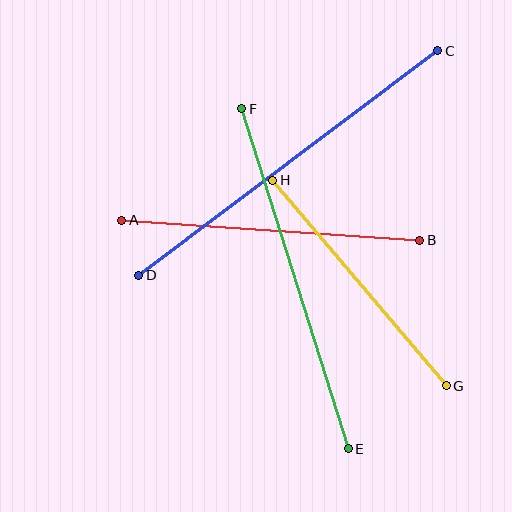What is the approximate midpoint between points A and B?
The midpoint is at approximately (271, 230) pixels.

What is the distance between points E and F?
The distance is approximately 356 pixels.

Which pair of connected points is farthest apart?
Points C and D are farthest apart.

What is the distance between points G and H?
The distance is approximately 269 pixels.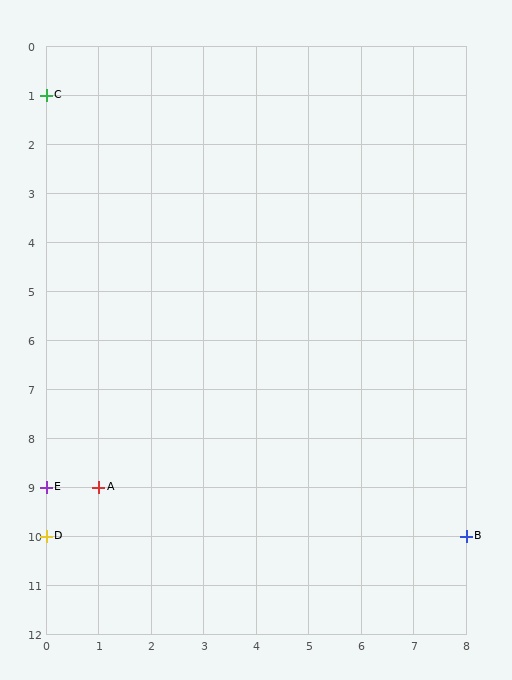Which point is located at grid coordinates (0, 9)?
Point E is at (0, 9).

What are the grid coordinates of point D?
Point D is at grid coordinates (0, 10).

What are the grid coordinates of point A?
Point A is at grid coordinates (1, 9).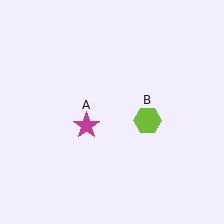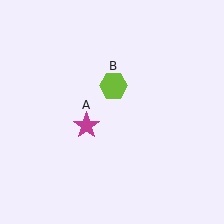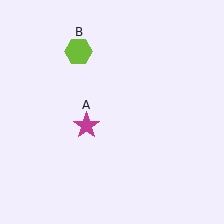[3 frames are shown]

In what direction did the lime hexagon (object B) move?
The lime hexagon (object B) moved up and to the left.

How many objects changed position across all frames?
1 object changed position: lime hexagon (object B).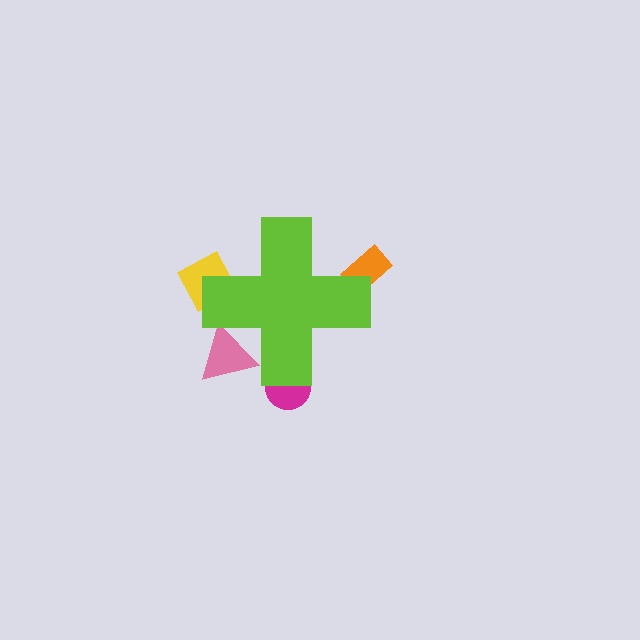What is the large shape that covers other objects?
A lime cross.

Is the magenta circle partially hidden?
Yes, the magenta circle is partially hidden behind the lime cross.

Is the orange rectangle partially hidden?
Yes, the orange rectangle is partially hidden behind the lime cross.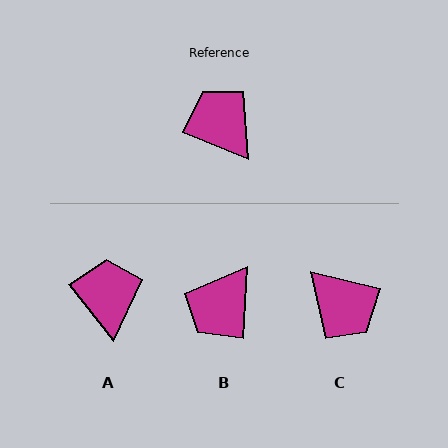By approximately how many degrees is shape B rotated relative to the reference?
Approximately 109 degrees counter-clockwise.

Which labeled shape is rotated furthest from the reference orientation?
C, about 172 degrees away.